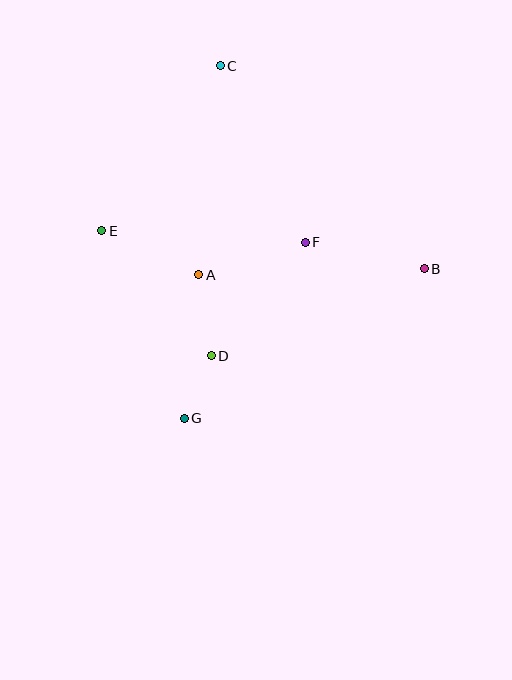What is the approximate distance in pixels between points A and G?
The distance between A and G is approximately 144 pixels.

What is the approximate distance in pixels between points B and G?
The distance between B and G is approximately 283 pixels.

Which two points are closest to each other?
Points D and G are closest to each other.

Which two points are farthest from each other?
Points C and G are farthest from each other.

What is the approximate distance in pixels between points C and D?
The distance between C and D is approximately 290 pixels.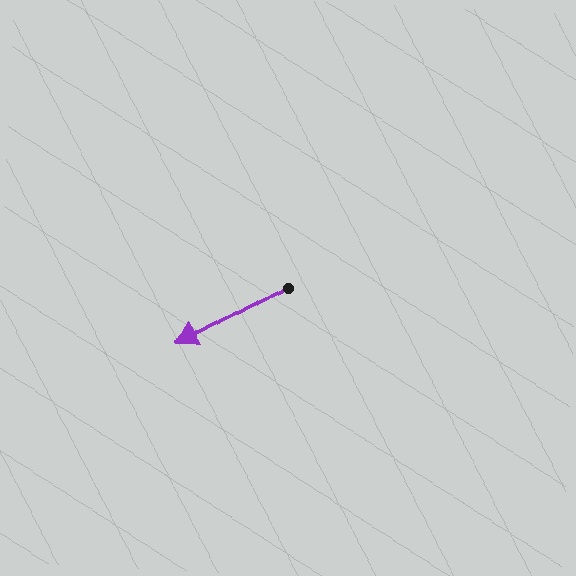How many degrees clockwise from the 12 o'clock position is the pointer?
Approximately 241 degrees.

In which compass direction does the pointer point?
Southwest.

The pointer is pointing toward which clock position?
Roughly 8 o'clock.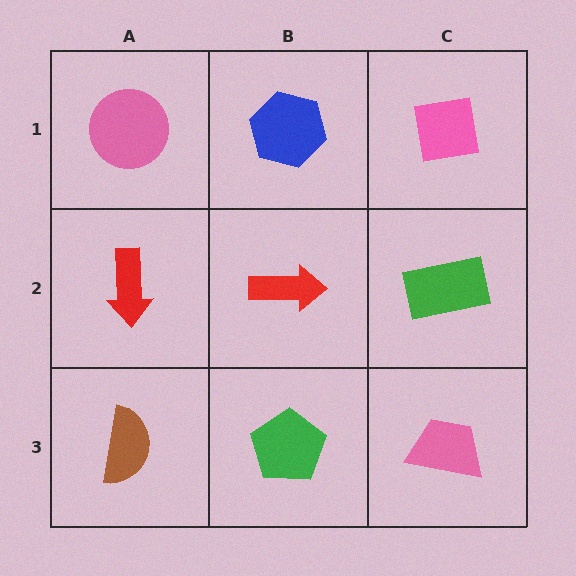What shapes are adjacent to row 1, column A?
A red arrow (row 2, column A), a blue hexagon (row 1, column B).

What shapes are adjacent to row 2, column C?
A pink square (row 1, column C), a pink trapezoid (row 3, column C), a red arrow (row 2, column B).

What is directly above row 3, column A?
A red arrow.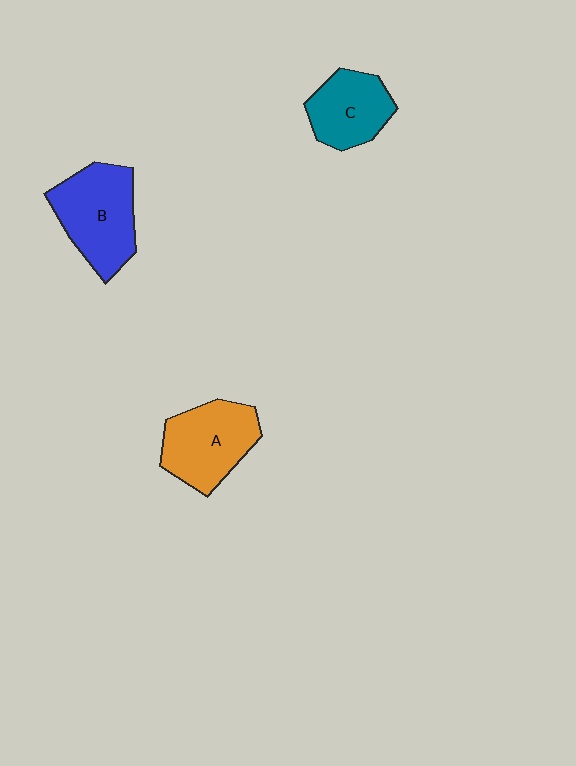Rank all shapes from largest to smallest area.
From largest to smallest: B (blue), A (orange), C (teal).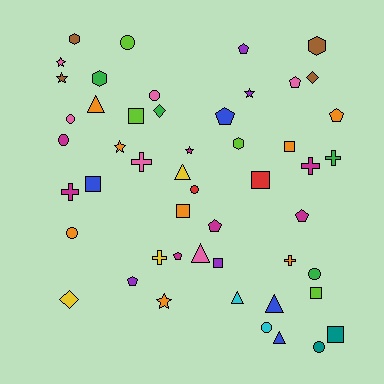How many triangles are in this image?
There are 6 triangles.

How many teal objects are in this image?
There are 2 teal objects.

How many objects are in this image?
There are 50 objects.